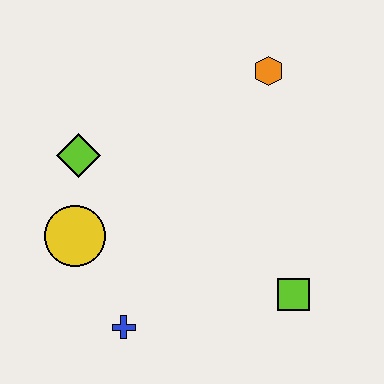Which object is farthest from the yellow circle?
The orange hexagon is farthest from the yellow circle.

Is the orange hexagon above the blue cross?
Yes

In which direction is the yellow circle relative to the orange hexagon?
The yellow circle is to the left of the orange hexagon.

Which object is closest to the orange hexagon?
The lime diamond is closest to the orange hexagon.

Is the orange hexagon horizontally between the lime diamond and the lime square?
Yes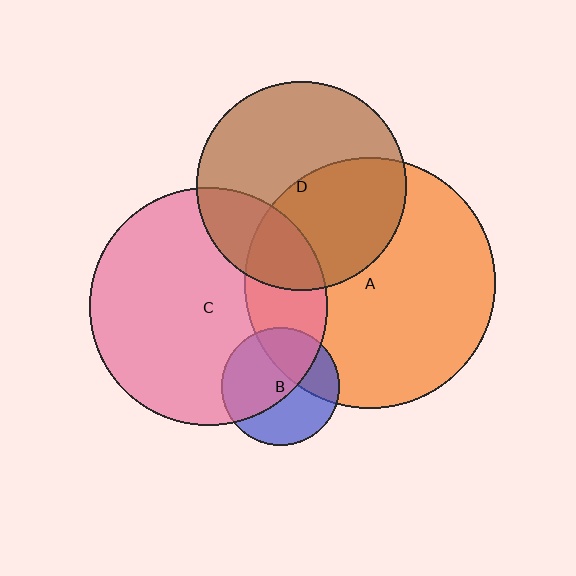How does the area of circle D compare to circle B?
Approximately 3.2 times.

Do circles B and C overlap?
Yes.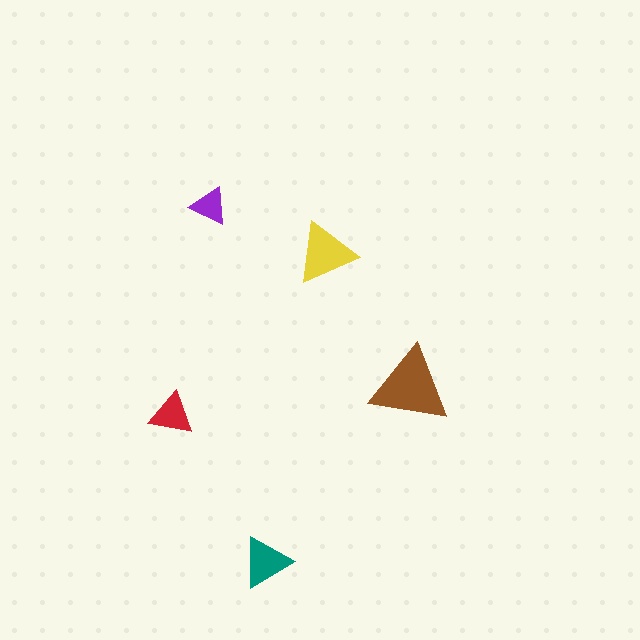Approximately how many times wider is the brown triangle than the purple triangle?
About 2 times wider.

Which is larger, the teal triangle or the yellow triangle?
The yellow one.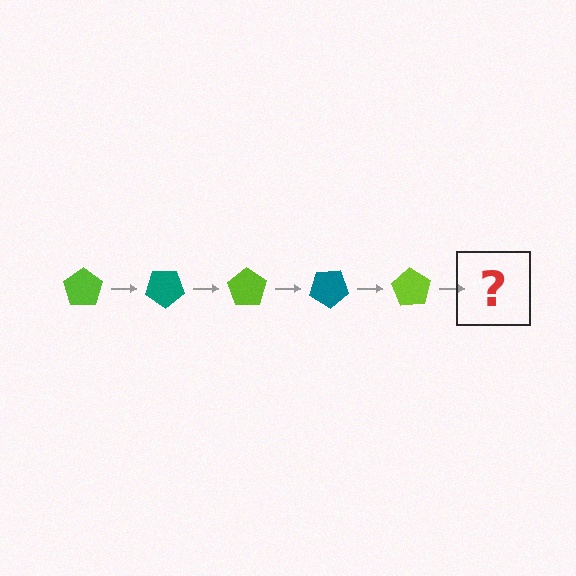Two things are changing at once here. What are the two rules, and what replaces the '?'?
The two rules are that it rotates 35 degrees each step and the color cycles through lime and teal. The '?' should be a teal pentagon, rotated 175 degrees from the start.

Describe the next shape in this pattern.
It should be a teal pentagon, rotated 175 degrees from the start.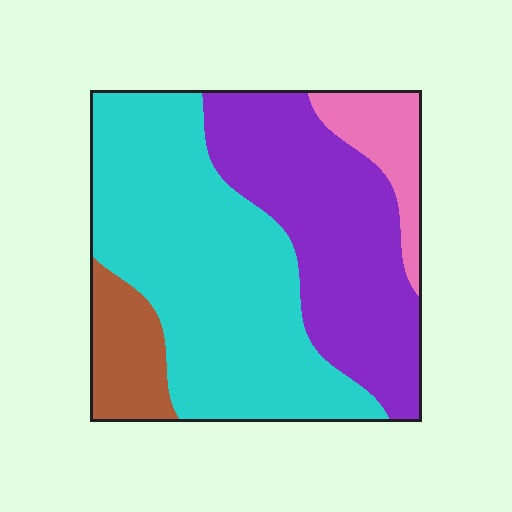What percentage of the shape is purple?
Purple takes up about one third (1/3) of the shape.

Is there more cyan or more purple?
Cyan.